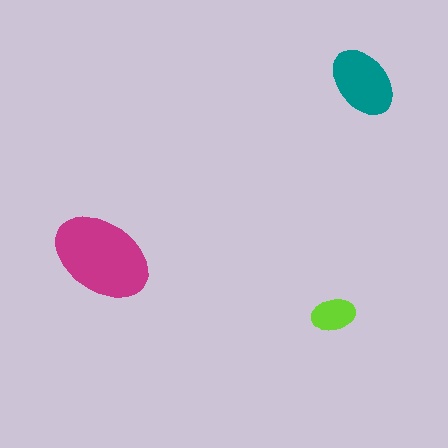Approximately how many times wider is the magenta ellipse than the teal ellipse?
About 1.5 times wider.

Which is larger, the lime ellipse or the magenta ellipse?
The magenta one.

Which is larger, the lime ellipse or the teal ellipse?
The teal one.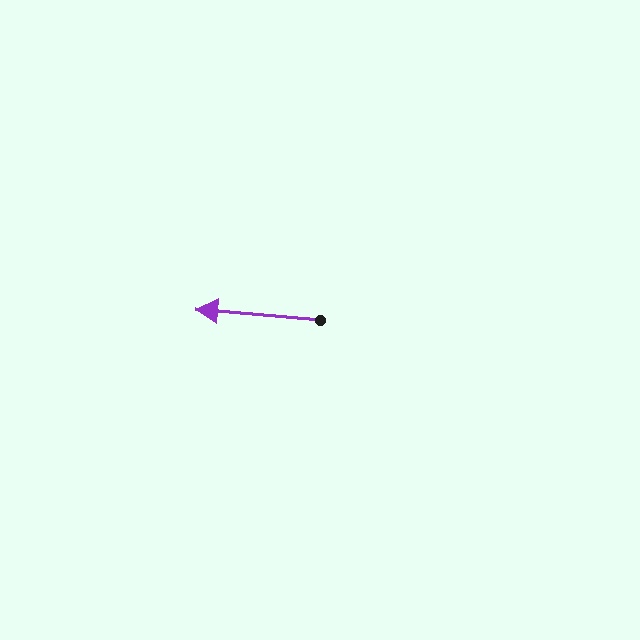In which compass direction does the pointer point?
West.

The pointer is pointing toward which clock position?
Roughly 9 o'clock.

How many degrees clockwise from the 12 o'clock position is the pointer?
Approximately 275 degrees.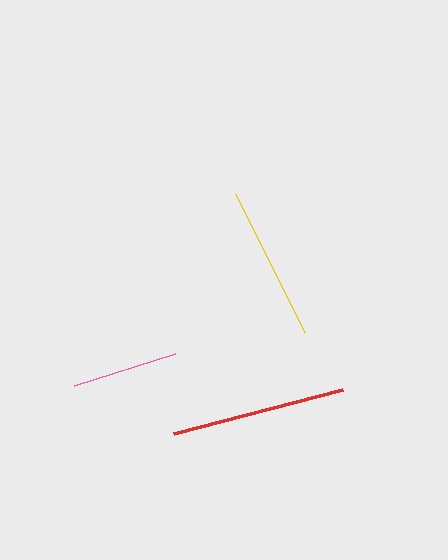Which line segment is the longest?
The red line is the longest at approximately 175 pixels.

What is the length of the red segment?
The red segment is approximately 175 pixels long.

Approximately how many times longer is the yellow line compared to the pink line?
The yellow line is approximately 1.4 times the length of the pink line.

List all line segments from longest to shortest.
From longest to shortest: red, yellow, pink.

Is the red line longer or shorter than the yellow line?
The red line is longer than the yellow line.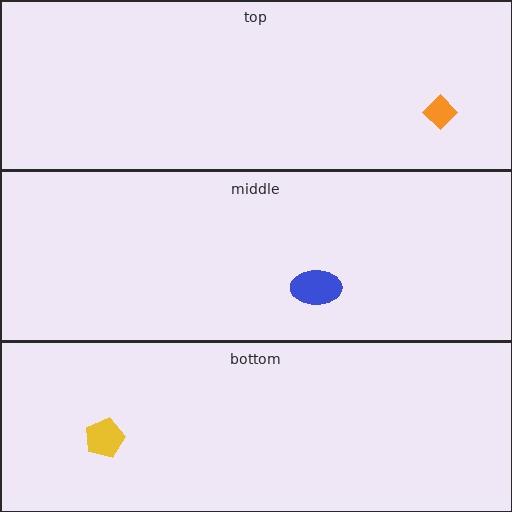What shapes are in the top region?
The orange diamond.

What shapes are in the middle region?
The blue ellipse.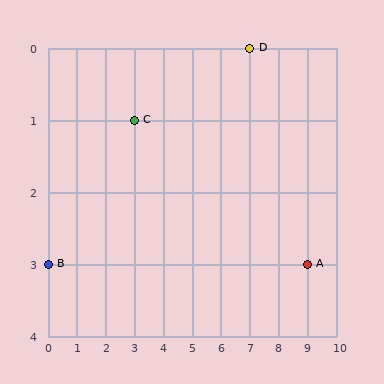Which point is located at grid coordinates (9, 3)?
Point A is at (9, 3).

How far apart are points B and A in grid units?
Points B and A are 9 columns apart.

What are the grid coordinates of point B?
Point B is at grid coordinates (0, 3).